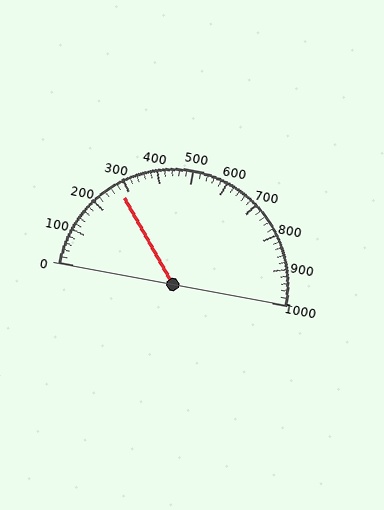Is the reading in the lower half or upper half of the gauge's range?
The reading is in the lower half of the range (0 to 1000).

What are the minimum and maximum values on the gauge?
The gauge ranges from 0 to 1000.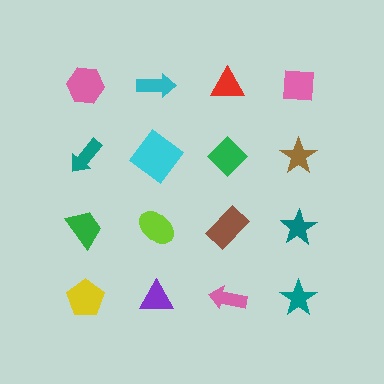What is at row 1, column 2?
A cyan arrow.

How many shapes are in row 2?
4 shapes.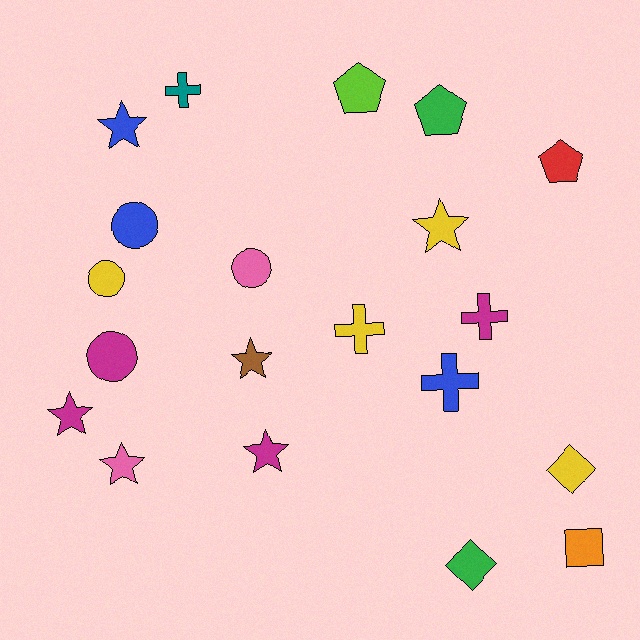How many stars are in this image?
There are 6 stars.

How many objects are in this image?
There are 20 objects.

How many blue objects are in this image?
There are 3 blue objects.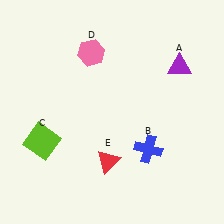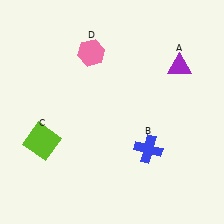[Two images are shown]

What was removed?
The red triangle (E) was removed in Image 2.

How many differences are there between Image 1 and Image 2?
There is 1 difference between the two images.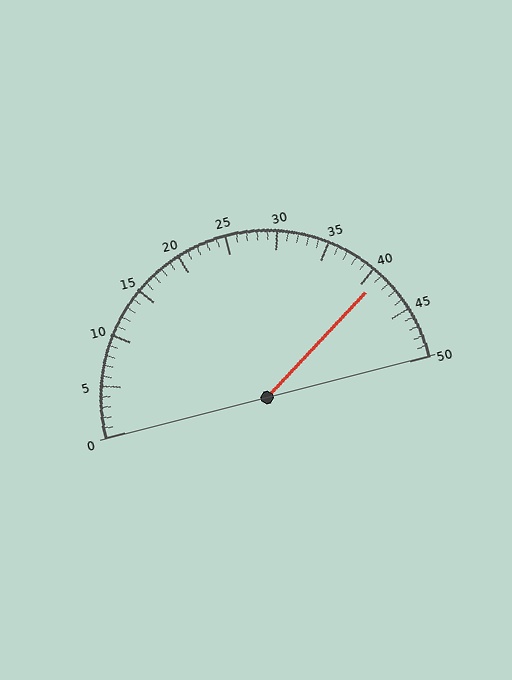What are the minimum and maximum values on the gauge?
The gauge ranges from 0 to 50.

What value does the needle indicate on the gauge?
The needle indicates approximately 41.